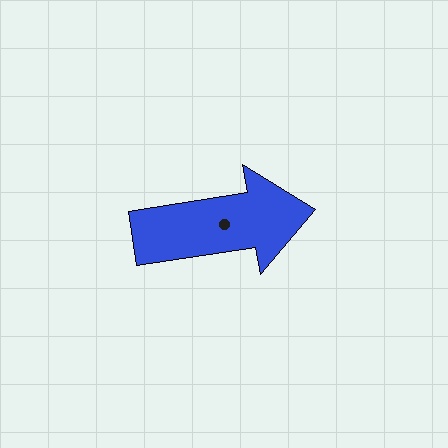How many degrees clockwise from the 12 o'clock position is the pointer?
Approximately 81 degrees.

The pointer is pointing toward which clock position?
Roughly 3 o'clock.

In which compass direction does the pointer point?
East.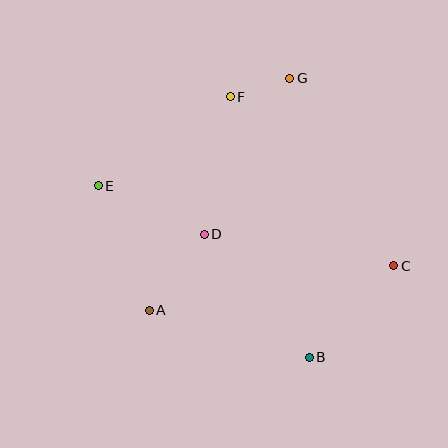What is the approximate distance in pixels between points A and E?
The distance between A and E is approximately 134 pixels.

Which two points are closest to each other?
Points F and G are closest to each other.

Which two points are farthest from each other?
Points C and E are farthest from each other.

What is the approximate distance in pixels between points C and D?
The distance between C and D is approximately 192 pixels.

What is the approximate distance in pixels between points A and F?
The distance between A and F is approximately 228 pixels.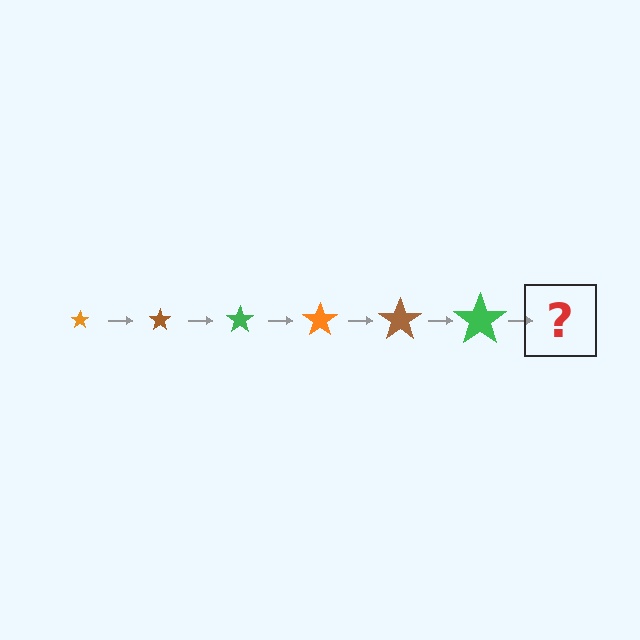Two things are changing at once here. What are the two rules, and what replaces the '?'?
The two rules are that the star grows larger each step and the color cycles through orange, brown, and green. The '?' should be an orange star, larger than the previous one.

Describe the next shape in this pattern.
It should be an orange star, larger than the previous one.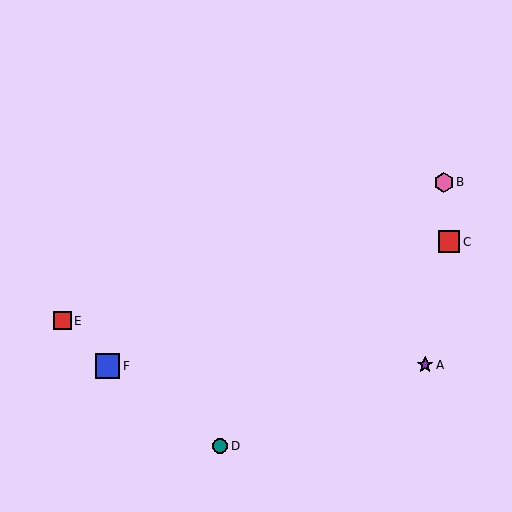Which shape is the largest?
The blue square (labeled F) is the largest.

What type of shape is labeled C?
Shape C is a red square.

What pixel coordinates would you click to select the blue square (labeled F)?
Click at (108, 366) to select the blue square F.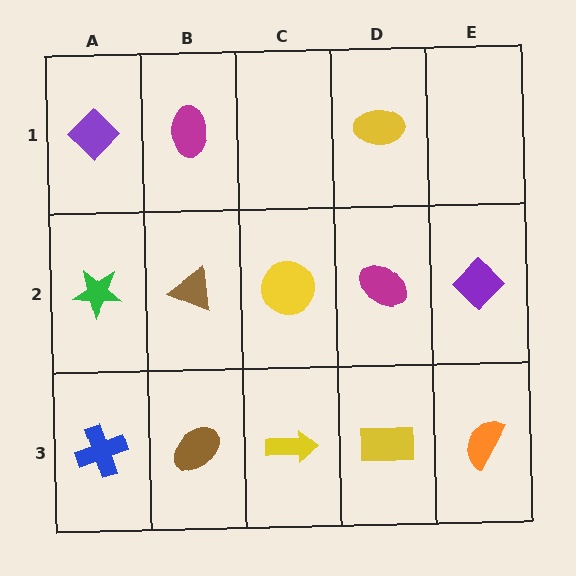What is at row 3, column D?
A yellow rectangle.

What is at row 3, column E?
An orange semicircle.